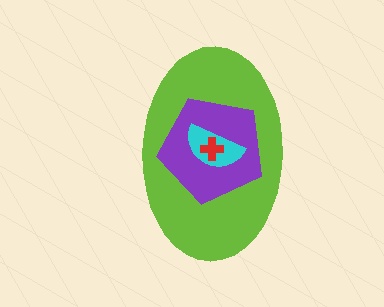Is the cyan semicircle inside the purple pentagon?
Yes.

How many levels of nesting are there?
4.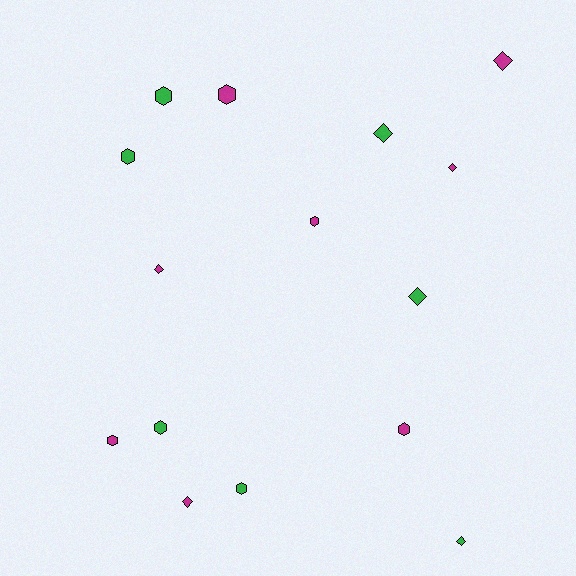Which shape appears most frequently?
Hexagon, with 8 objects.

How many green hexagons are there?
There are 4 green hexagons.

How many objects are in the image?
There are 15 objects.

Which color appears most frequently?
Magenta, with 8 objects.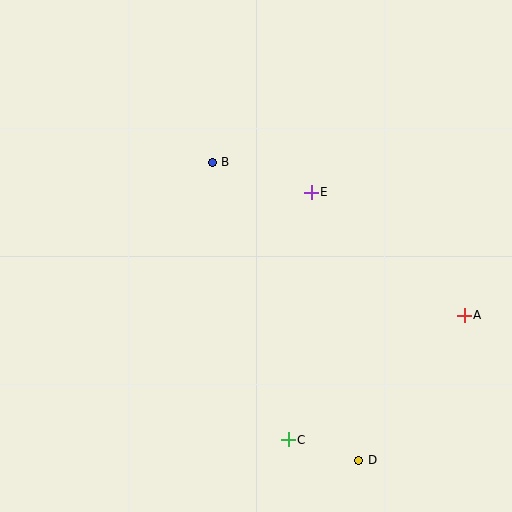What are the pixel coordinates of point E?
Point E is at (311, 193).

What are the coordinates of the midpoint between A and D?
The midpoint between A and D is at (411, 388).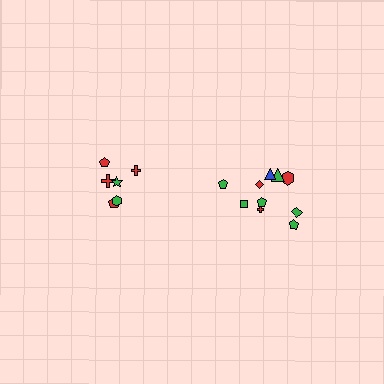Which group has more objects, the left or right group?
The right group.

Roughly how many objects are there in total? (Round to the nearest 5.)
Roughly 15 objects in total.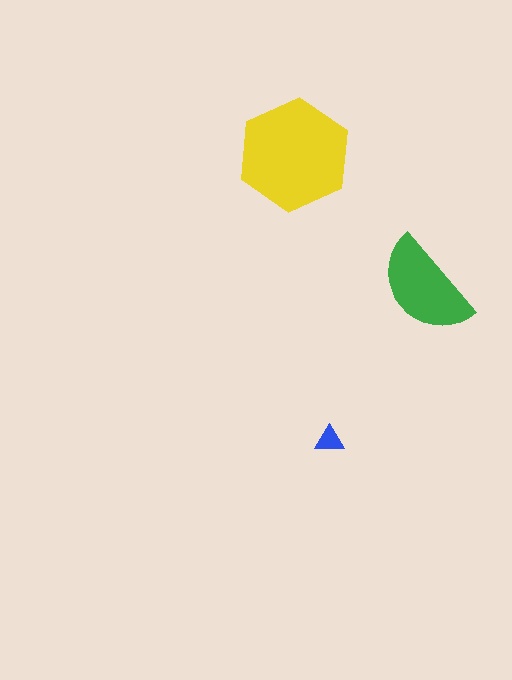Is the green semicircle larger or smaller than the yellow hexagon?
Smaller.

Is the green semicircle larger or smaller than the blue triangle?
Larger.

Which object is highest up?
The yellow hexagon is topmost.